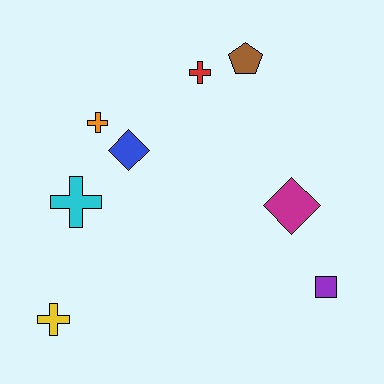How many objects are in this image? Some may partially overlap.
There are 8 objects.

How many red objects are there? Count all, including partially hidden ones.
There is 1 red object.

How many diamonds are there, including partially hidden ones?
There are 2 diamonds.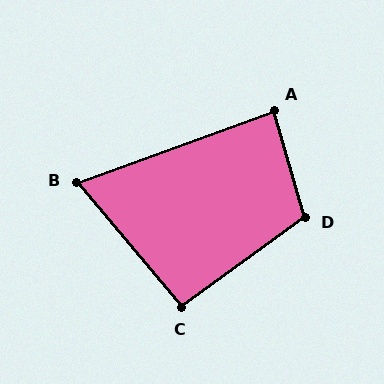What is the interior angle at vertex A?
Approximately 86 degrees (approximately right).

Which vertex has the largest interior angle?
D, at approximately 110 degrees.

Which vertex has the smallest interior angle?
B, at approximately 70 degrees.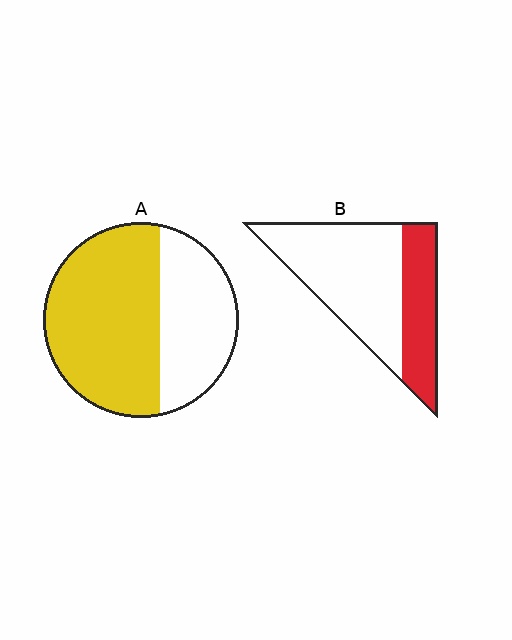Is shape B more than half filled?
No.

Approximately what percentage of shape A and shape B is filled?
A is approximately 60% and B is approximately 35%.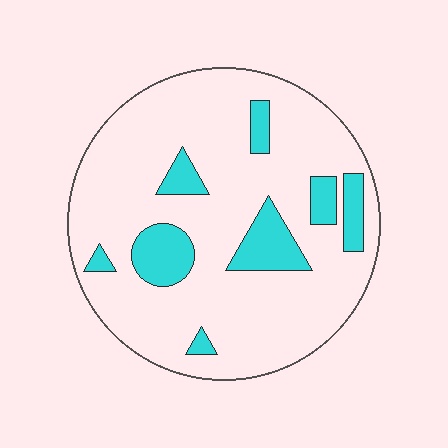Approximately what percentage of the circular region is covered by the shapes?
Approximately 15%.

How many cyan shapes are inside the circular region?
8.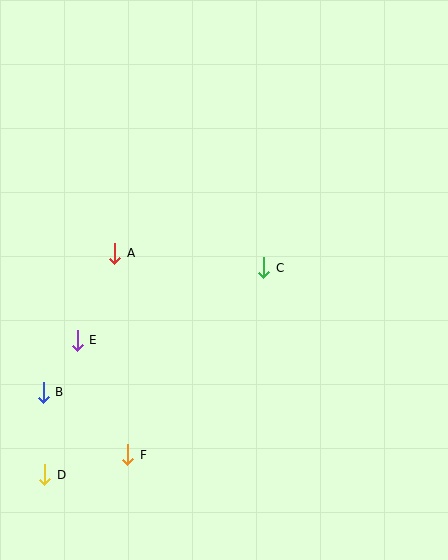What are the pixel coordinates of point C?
Point C is at (264, 268).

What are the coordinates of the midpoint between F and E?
The midpoint between F and E is at (102, 398).